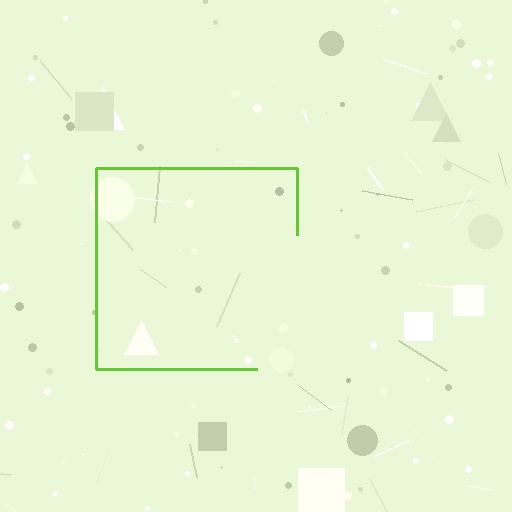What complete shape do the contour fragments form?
The contour fragments form a square.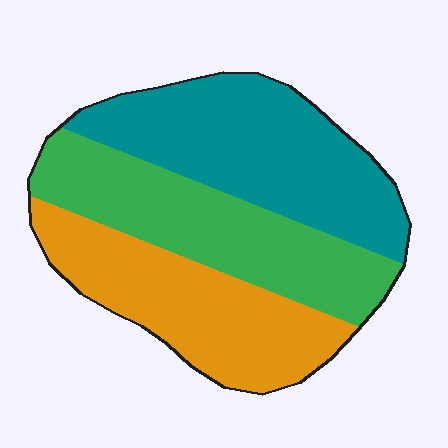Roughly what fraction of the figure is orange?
Orange takes up between a quarter and a half of the figure.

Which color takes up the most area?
Teal, at roughly 35%.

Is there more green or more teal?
Teal.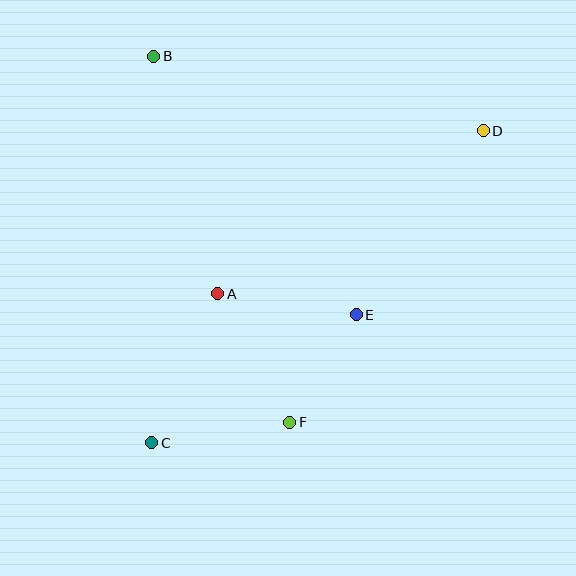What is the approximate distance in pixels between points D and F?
The distance between D and F is approximately 350 pixels.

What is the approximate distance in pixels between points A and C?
The distance between A and C is approximately 163 pixels.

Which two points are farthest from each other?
Points C and D are farthest from each other.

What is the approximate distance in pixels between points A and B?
The distance between A and B is approximately 246 pixels.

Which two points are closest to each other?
Points E and F are closest to each other.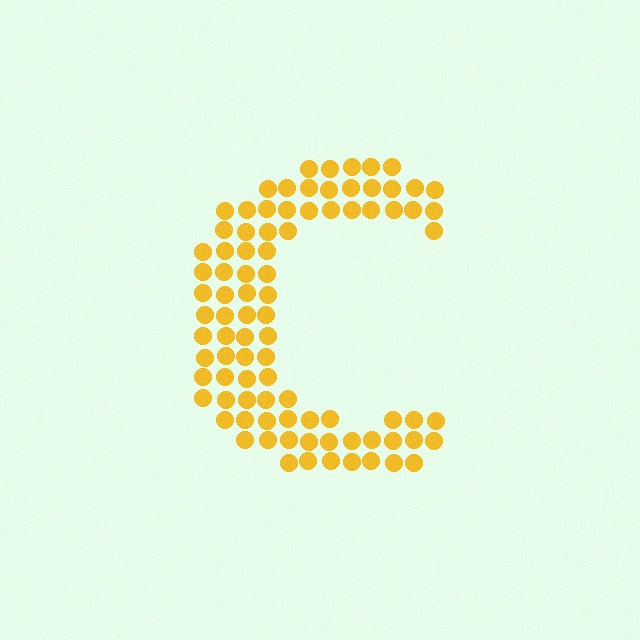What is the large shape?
The large shape is the letter C.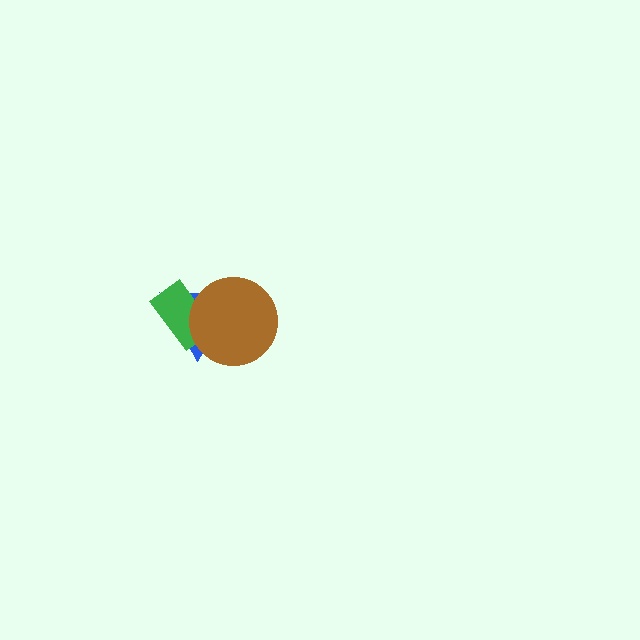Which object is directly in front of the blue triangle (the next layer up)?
The green rectangle is directly in front of the blue triangle.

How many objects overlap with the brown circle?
2 objects overlap with the brown circle.